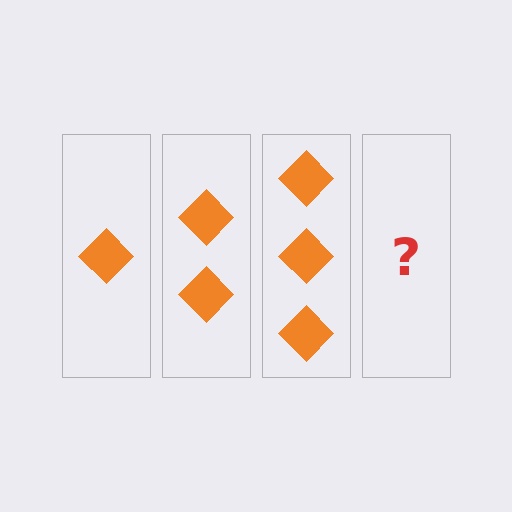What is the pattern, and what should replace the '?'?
The pattern is that each step adds one more diamond. The '?' should be 4 diamonds.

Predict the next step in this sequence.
The next step is 4 diamonds.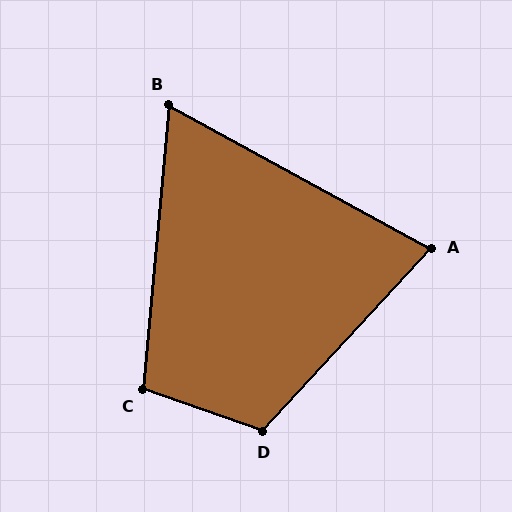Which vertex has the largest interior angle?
D, at approximately 114 degrees.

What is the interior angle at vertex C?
Approximately 104 degrees (obtuse).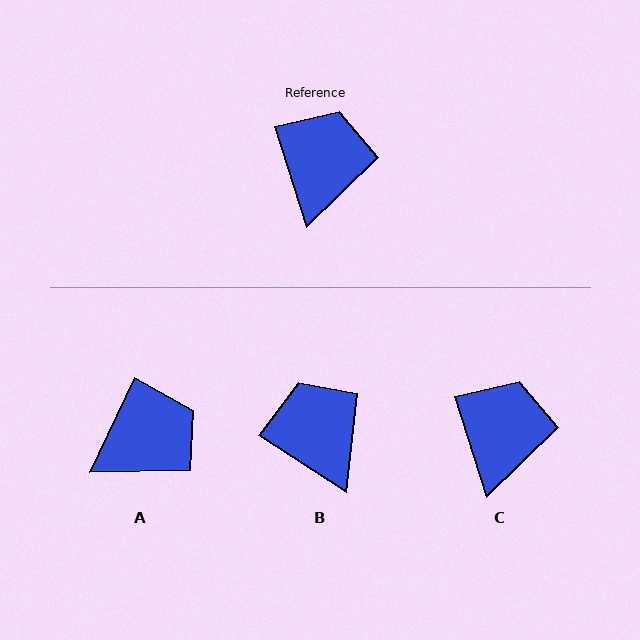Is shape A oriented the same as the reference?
No, it is off by about 43 degrees.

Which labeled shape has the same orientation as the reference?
C.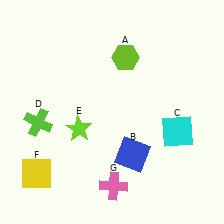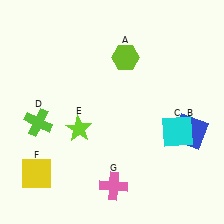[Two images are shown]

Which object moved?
The blue square (B) moved right.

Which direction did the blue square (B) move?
The blue square (B) moved right.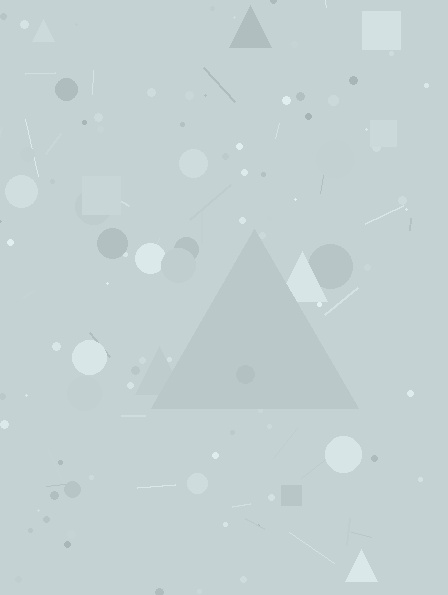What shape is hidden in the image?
A triangle is hidden in the image.